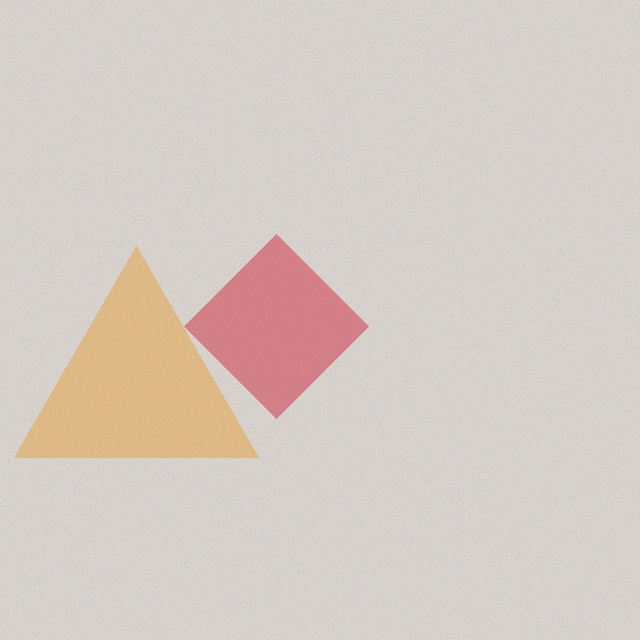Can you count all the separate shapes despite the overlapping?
Yes, there are 2 separate shapes.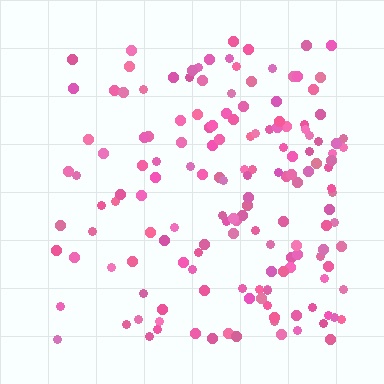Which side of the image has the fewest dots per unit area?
The left.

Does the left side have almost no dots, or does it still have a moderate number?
Still a moderate number, just noticeably fewer than the right.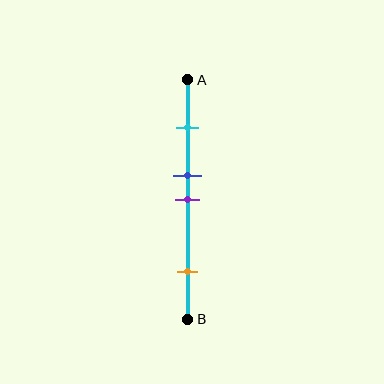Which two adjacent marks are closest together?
The blue and purple marks are the closest adjacent pair.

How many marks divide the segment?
There are 4 marks dividing the segment.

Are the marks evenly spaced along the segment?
No, the marks are not evenly spaced.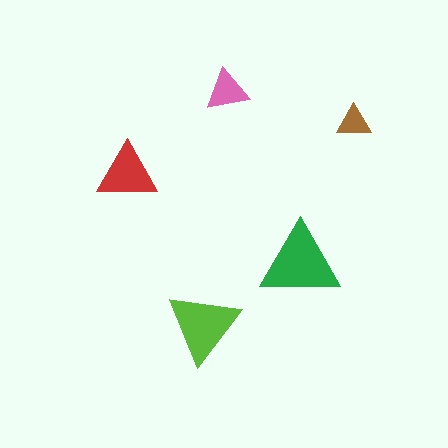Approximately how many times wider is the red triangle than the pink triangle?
About 1.5 times wider.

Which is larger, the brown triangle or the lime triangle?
The lime one.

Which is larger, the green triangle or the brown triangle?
The green one.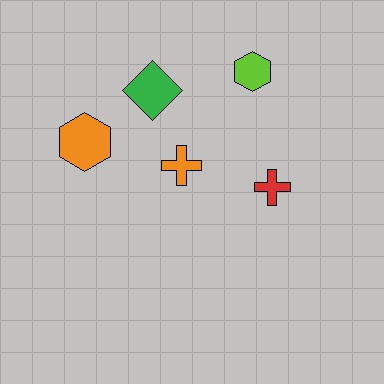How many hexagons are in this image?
There are 2 hexagons.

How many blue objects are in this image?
There are no blue objects.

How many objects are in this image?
There are 5 objects.